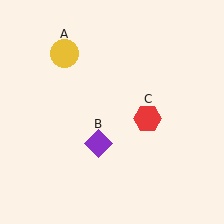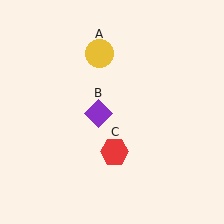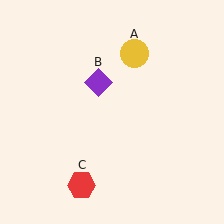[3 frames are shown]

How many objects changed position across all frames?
3 objects changed position: yellow circle (object A), purple diamond (object B), red hexagon (object C).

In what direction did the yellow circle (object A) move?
The yellow circle (object A) moved right.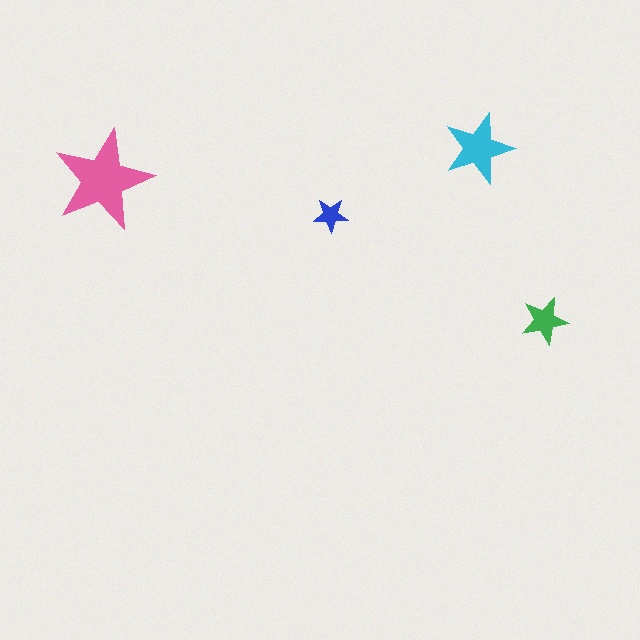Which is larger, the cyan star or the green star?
The cyan one.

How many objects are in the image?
There are 4 objects in the image.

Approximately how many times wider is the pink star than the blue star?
About 3 times wider.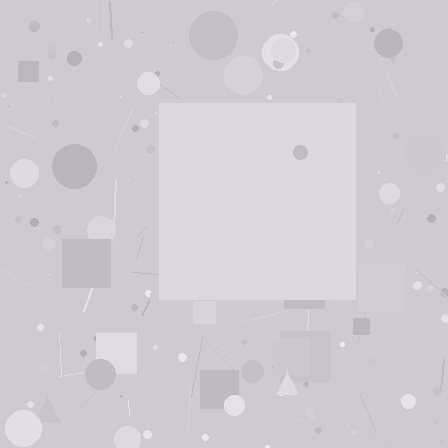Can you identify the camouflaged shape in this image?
The camouflaged shape is a square.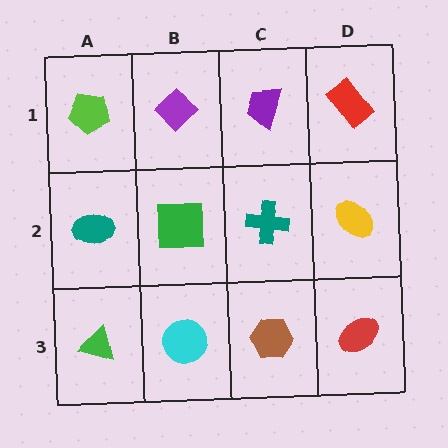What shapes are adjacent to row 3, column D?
A yellow ellipse (row 2, column D), a brown hexagon (row 3, column C).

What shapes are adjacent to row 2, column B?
A purple diamond (row 1, column B), a cyan circle (row 3, column B), a teal ellipse (row 2, column A), a teal cross (row 2, column C).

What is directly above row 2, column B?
A purple diamond.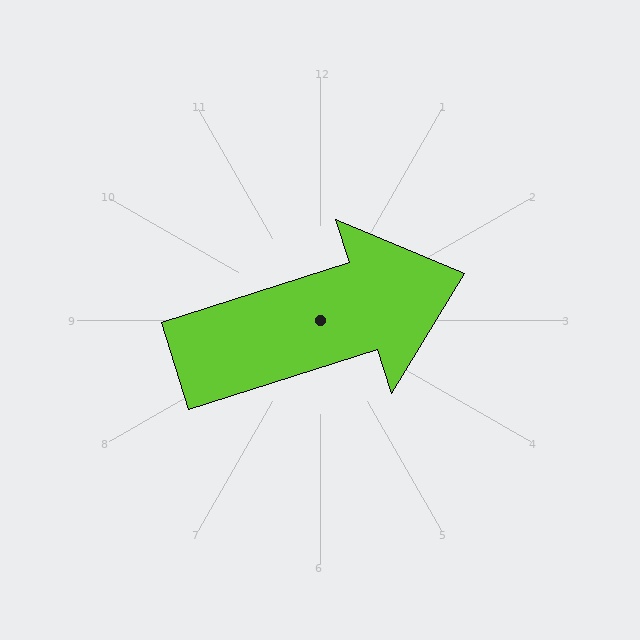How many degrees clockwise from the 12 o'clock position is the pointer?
Approximately 72 degrees.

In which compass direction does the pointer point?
East.